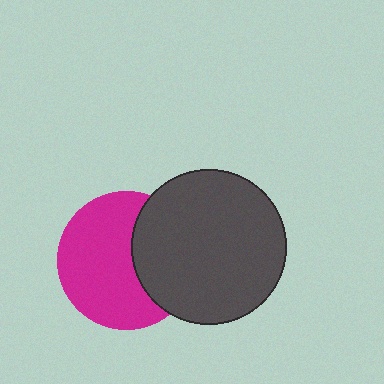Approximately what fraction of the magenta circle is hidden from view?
Roughly 36% of the magenta circle is hidden behind the dark gray circle.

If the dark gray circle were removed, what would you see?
You would see the complete magenta circle.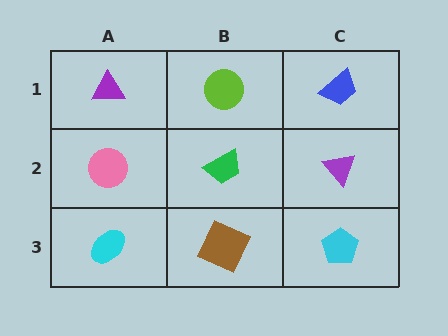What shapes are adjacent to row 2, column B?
A lime circle (row 1, column B), a brown square (row 3, column B), a pink circle (row 2, column A), a purple triangle (row 2, column C).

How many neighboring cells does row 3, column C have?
2.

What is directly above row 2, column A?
A purple triangle.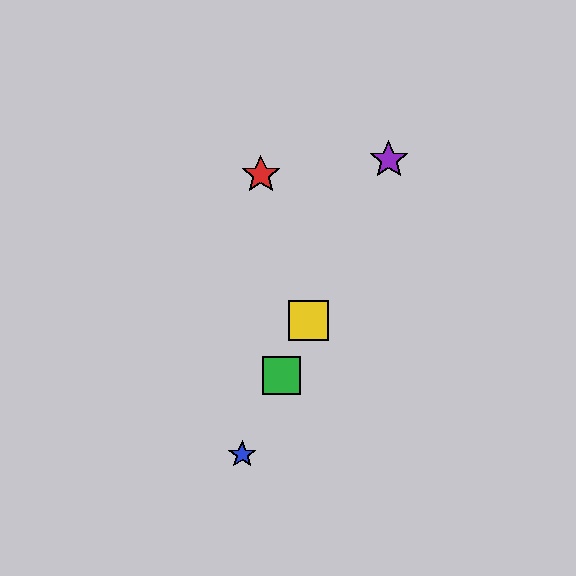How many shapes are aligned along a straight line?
4 shapes (the blue star, the green square, the yellow square, the purple star) are aligned along a straight line.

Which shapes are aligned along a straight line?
The blue star, the green square, the yellow square, the purple star are aligned along a straight line.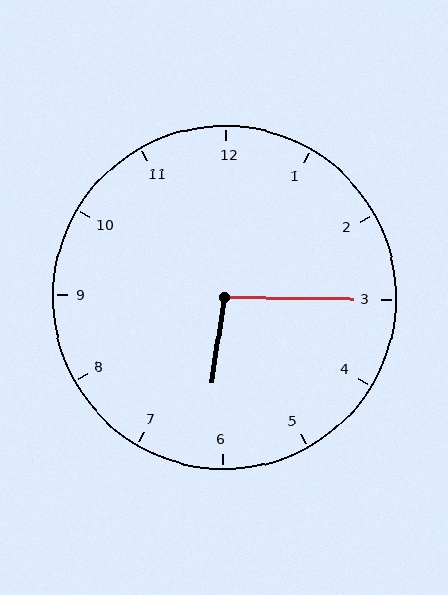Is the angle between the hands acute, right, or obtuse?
It is obtuse.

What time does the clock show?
6:15.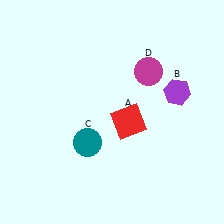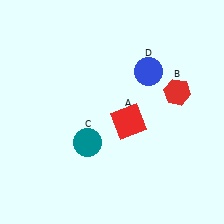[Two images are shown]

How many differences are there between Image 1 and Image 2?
There are 2 differences between the two images.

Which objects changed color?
B changed from purple to red. D changed from magenta to blue.